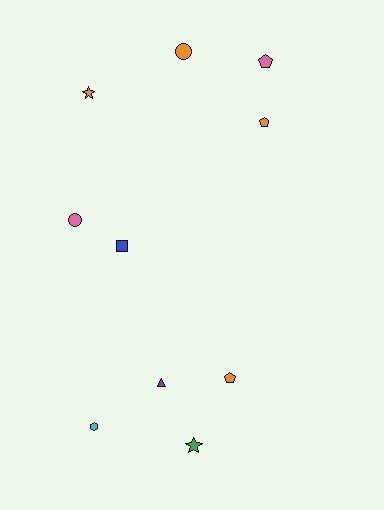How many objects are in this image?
There are 10 objects.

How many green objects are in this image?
There is 1 green object.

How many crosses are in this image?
There are no crosses.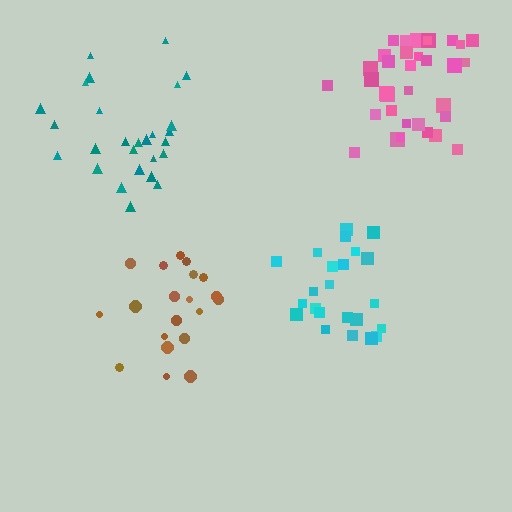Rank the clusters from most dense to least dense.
cyan, brown, pink, teal.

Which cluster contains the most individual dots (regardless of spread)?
Pink (34).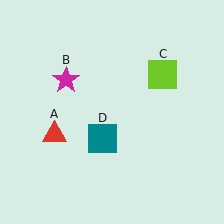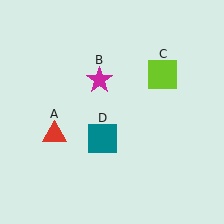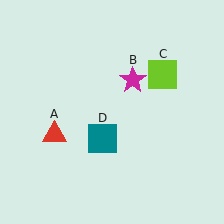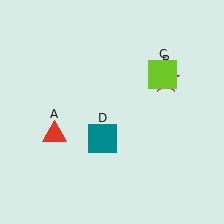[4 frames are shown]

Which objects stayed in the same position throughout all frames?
Red triangle (object A) and lime square (object C) and teal square (object D) remained stationary.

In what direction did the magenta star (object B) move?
The magenta star (object B) moved right.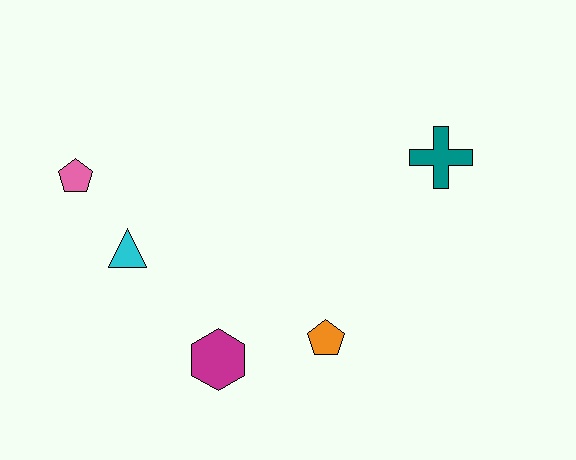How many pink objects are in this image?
There is 1 pink object.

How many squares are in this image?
There are no squares.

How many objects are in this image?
There are 5 objects.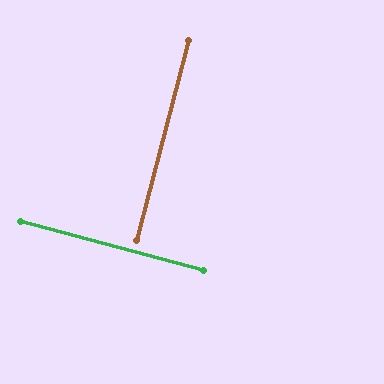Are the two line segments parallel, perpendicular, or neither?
Perpendicular — they meet at approximately 89°.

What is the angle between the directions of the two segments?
Approximately 89 degrees.